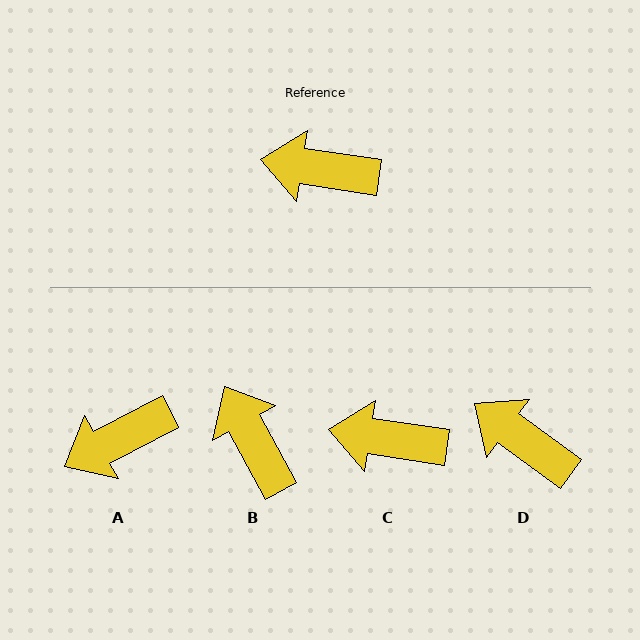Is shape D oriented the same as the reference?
No, it is off by about 28 degrees.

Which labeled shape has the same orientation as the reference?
C.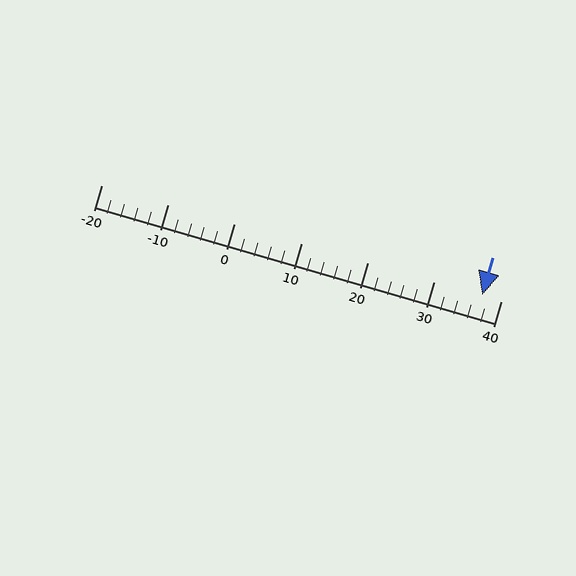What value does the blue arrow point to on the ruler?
The blue arrow points to approximately 37.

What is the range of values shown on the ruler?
The ruler shows values from -20 to 40.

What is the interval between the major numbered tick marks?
The major tick marks are spaced 10 units apart.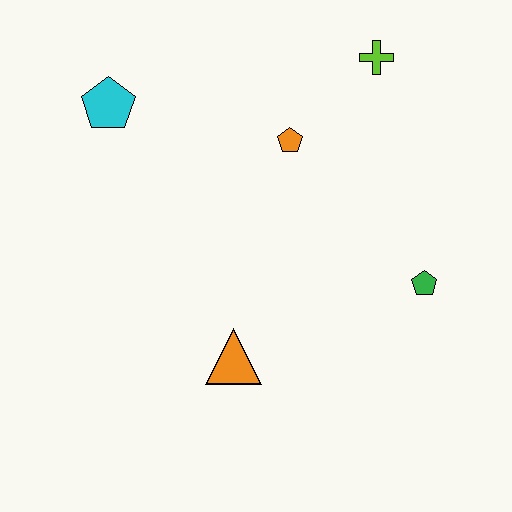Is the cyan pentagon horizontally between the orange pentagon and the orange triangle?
No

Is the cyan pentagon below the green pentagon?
No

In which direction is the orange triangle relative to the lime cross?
The orange triangle is below the lime cross.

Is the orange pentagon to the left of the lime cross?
Yes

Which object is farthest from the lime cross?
The orange triangle is farthest from the lime cross.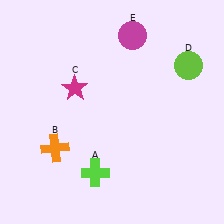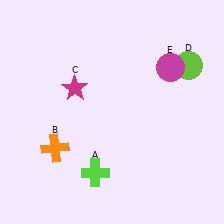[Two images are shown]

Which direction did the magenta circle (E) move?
The magenta circle (E) moved right.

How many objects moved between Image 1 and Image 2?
1 object moved between the two images.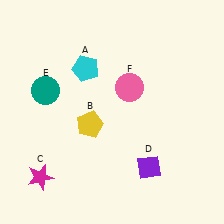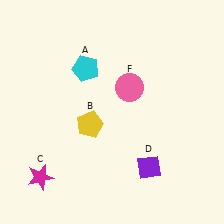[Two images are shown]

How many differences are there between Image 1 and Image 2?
There is 1 difference between the two images.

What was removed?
The teal circle (E) was removed in Image 2.